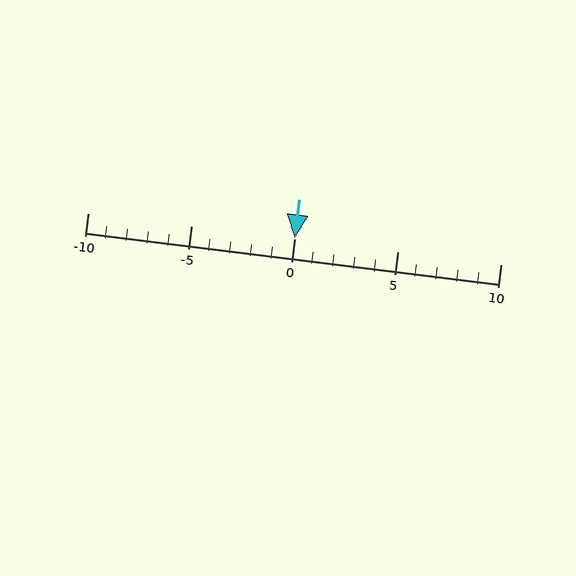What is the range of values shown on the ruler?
The ruler shows values from -10 to 10.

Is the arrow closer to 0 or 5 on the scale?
The arrow is closer to 0.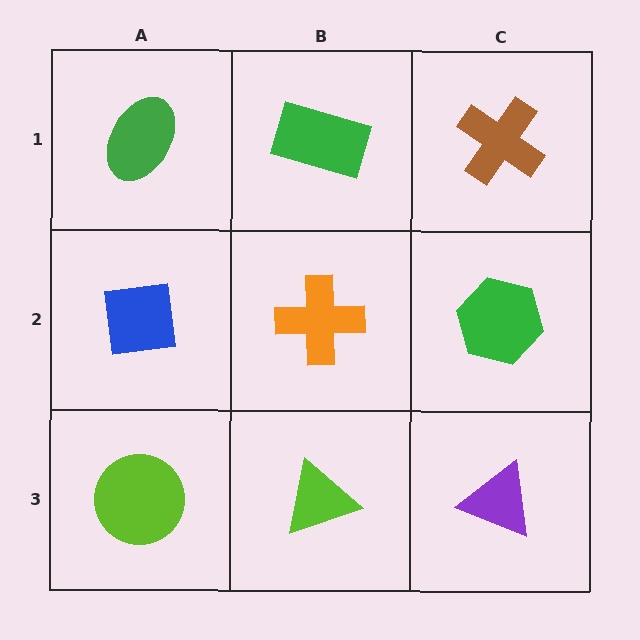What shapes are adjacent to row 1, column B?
An orange cross (row 2, column B), a green ellipse (row 1, column A), a brown cross (row 1, column C).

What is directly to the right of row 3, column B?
A purple triangle.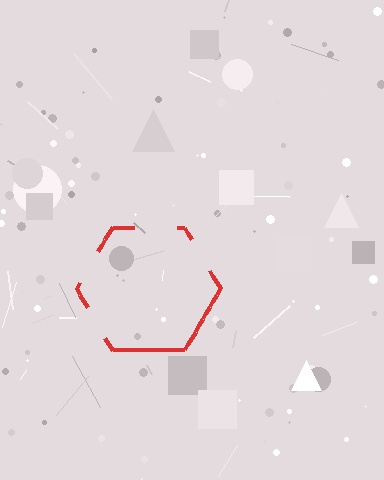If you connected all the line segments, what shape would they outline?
They would outline a hexagon.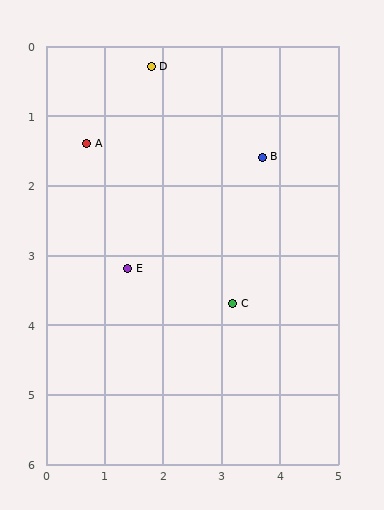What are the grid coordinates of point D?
Point D is at approximately (1.8, 0.3).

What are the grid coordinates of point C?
Point C is at approximately (3.2, 3.7).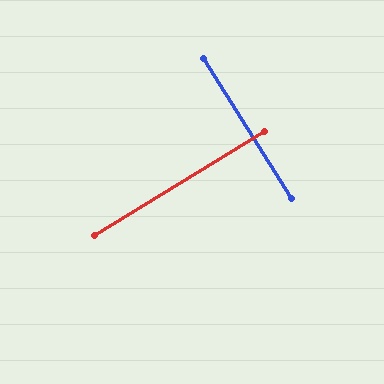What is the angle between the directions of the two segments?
Approximately 90 degrees.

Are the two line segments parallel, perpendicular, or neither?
Perpendicular — they meet at approximately 90°.